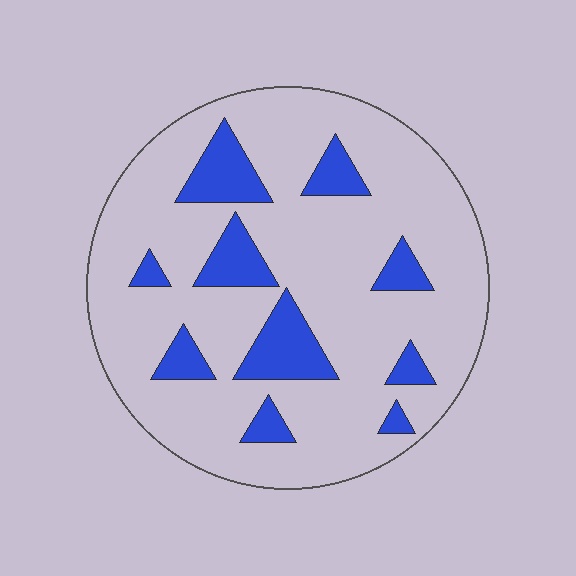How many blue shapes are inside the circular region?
10.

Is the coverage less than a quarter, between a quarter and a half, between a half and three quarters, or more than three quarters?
Less than a quarter.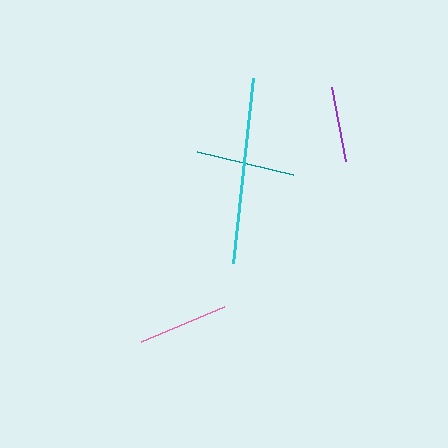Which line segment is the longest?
The cyan line is the longest at approximately 186 pixels.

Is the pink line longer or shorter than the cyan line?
The cyan line is longer than the pink line.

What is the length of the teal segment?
The teal segment is approximately 99 pixels long.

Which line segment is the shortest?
The purple line is the shortest at approximately 75 pixels.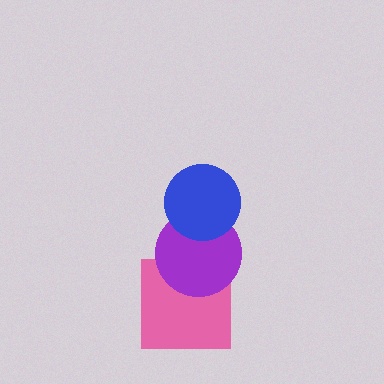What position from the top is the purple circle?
The purple circle is 2nd from the top.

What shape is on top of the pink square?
The purple circle is on top of the pink square.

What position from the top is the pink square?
The pink square is 3rd from the top.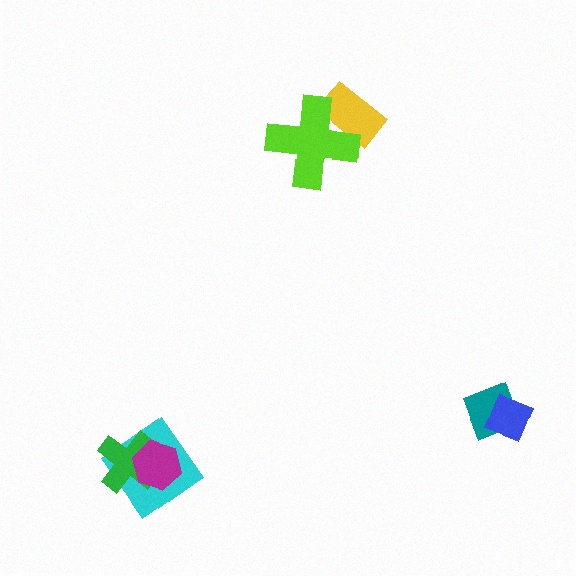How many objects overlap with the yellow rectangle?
1 object overlaps with the yellow rectangle.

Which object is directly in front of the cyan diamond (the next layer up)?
The green cross is directly in front of the cyan diamond.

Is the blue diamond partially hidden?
No, no other shape covers it.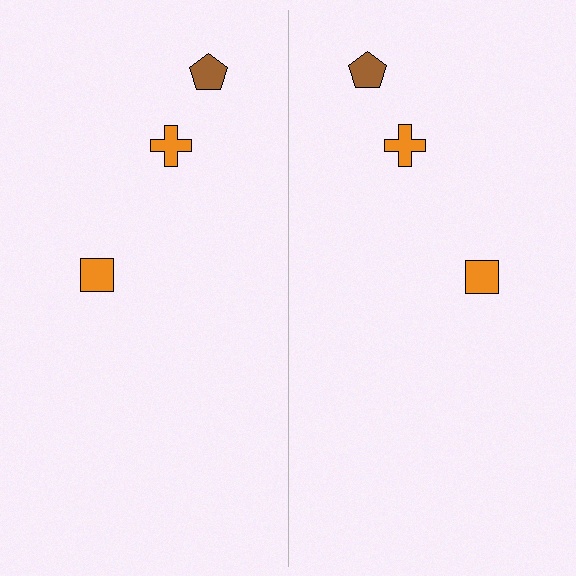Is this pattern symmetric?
Yes, this pattern has bilateral (reflection) symmetry.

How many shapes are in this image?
There are 6 shapes in this image.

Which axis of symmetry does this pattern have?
The pattern has a vertical axis of symmetry running through the center of the image.